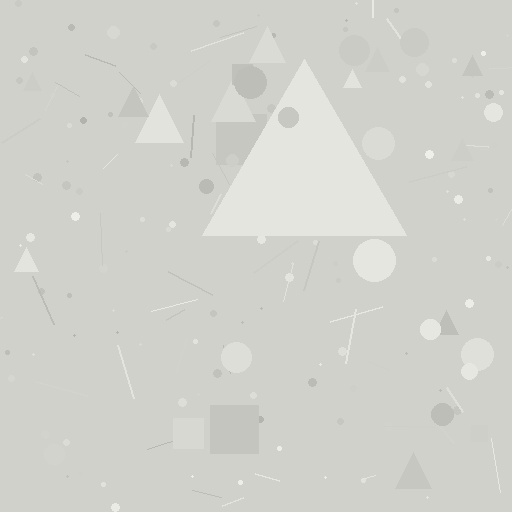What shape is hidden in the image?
A triangle is hidden in the image.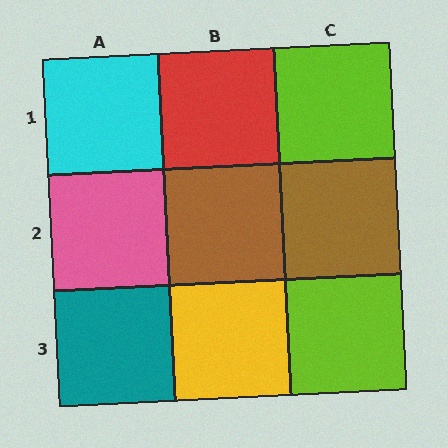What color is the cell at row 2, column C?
Brown.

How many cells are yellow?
1 cell is yellow.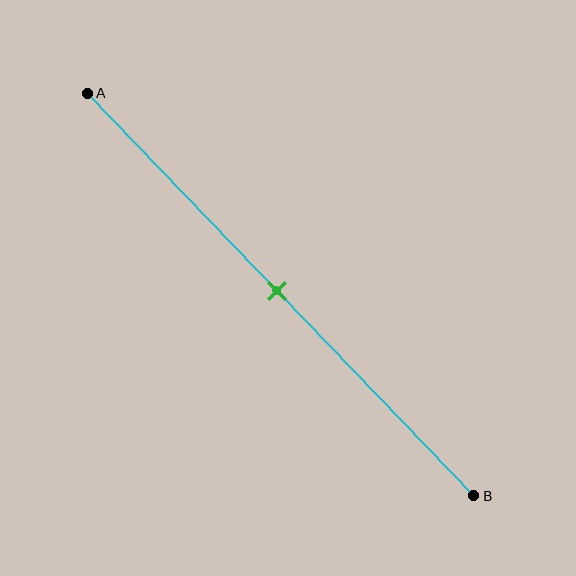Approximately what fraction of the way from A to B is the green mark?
The green mark is approximately 50% of the way from A to B.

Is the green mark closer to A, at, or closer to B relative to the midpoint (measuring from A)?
The green mark is approximately at the midpoint of segment AB.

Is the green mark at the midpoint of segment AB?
Yes, the mark is approximately at the midpoint.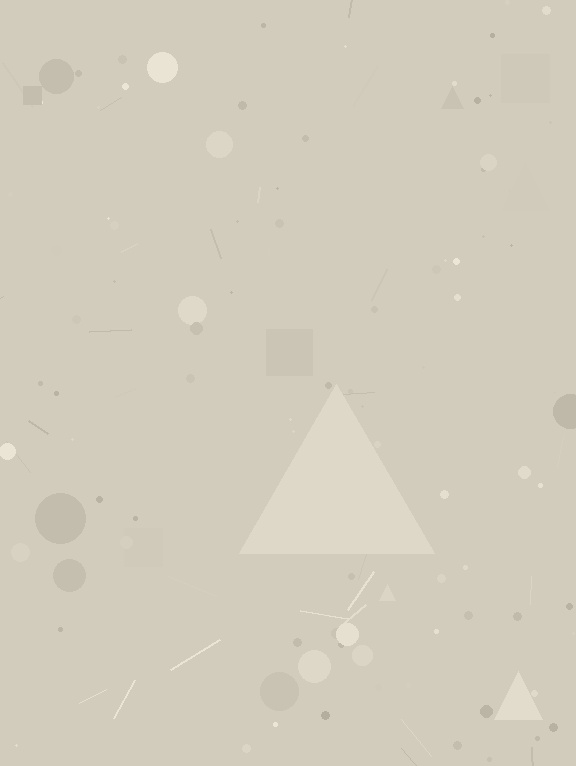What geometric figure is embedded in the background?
A triangle is embedded in the background.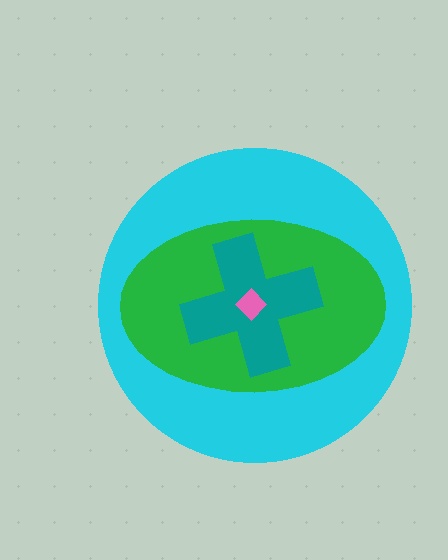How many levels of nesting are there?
4.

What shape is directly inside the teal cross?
The pink diamond.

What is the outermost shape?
The cyan circle.